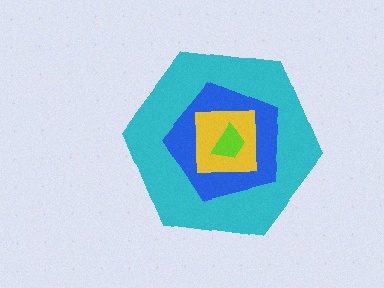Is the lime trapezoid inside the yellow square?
Yes.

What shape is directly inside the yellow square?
The lime trapezoid.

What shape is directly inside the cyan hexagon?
The blue pentagon.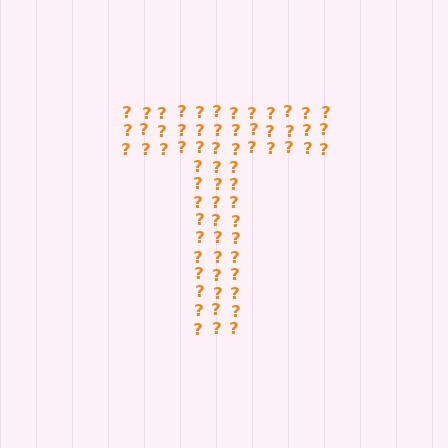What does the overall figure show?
The overall figure shows the letter T.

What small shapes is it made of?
It is made of small question marks.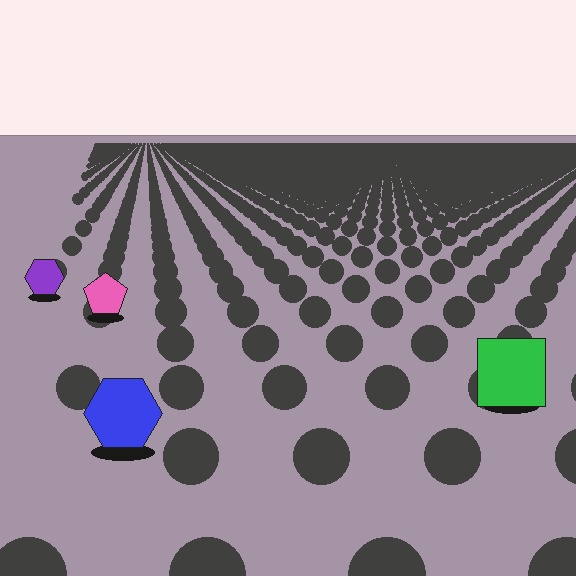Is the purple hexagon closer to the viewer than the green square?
No. The green square is closer — you can tell from the texture gradient: the ground texture is coarser near it.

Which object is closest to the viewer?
The blue hexagon is closest. The texture marks near it are larger and more spread out.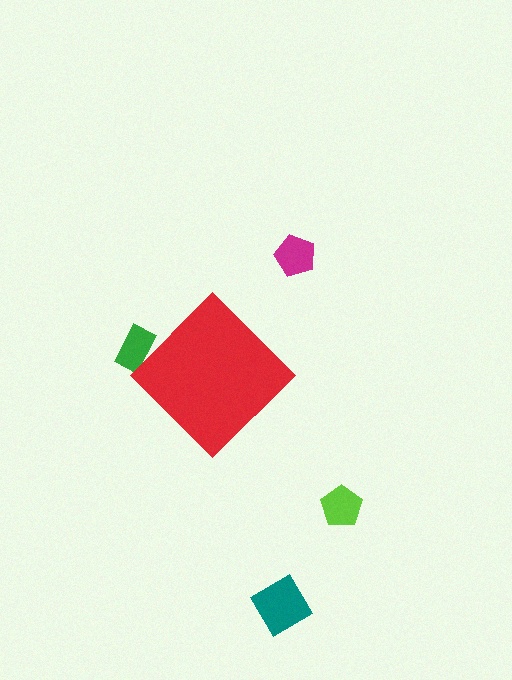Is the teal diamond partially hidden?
No, the teal diamond is fully visible.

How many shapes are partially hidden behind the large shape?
1 shape is partially hidden.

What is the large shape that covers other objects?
A red diamond.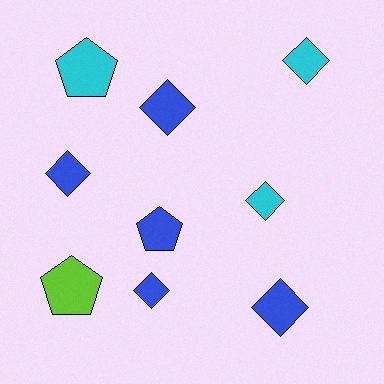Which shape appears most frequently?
Diamond, with 6 objects.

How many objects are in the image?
There are 9 objects.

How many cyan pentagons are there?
There is 1 cyan pentagon.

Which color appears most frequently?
Blue, with 5 objects.